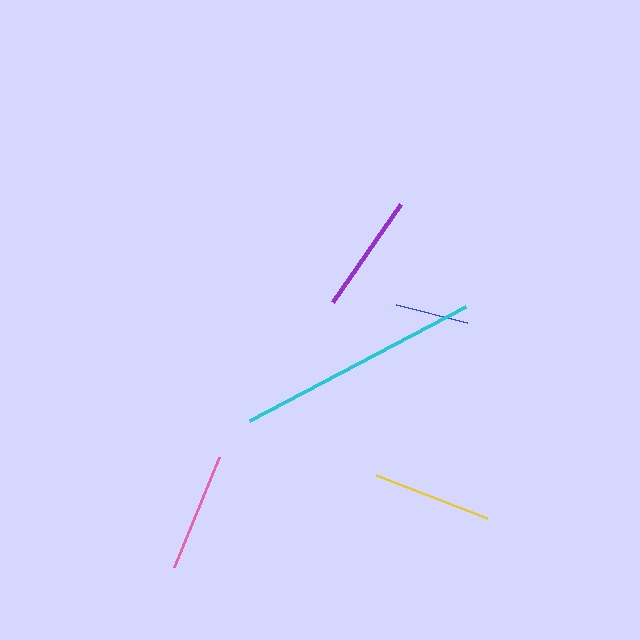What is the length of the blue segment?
The blue segment is approximately 72 pixels long.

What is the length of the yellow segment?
The yellow segment is approximately 119 pixels long.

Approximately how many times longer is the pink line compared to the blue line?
The pink line is approximately 1.6 times the length of the blue line.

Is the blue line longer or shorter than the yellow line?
The yellow line is longer than the blue line.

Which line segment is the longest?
The cyan line is the longest at approximately 245 pixels.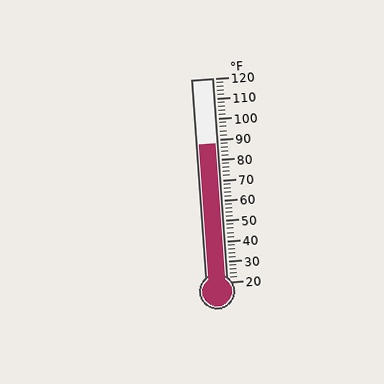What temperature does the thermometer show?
The thermometer shows approximately 88°F.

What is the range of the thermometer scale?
The thermometer scale ranges from 20°F to 120°F.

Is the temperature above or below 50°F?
The temperature is above 50°F.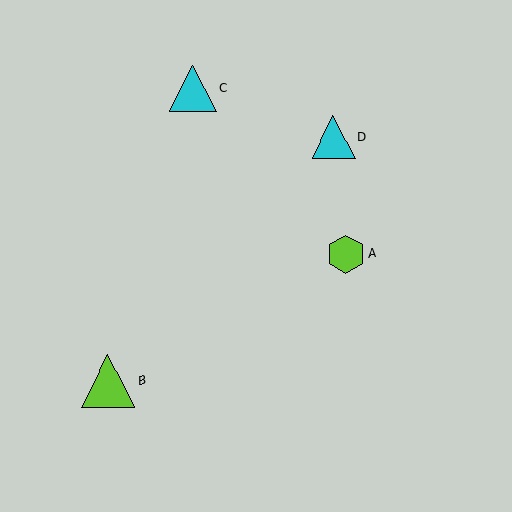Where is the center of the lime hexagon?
The center of the lime hexagon is at (346, 254).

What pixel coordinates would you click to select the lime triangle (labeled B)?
Click at (108, 381) to select the lime triangle B.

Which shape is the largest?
The lime triangle (labeled B) is the largest.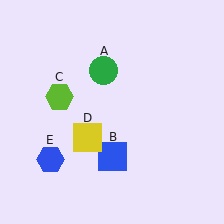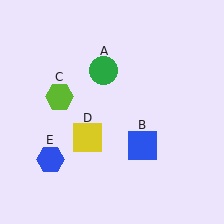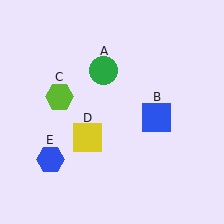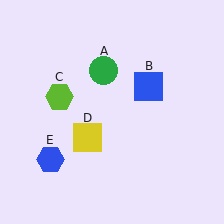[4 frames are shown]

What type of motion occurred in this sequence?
The blue square (object B) rotated counterclockwise around the center of the scene.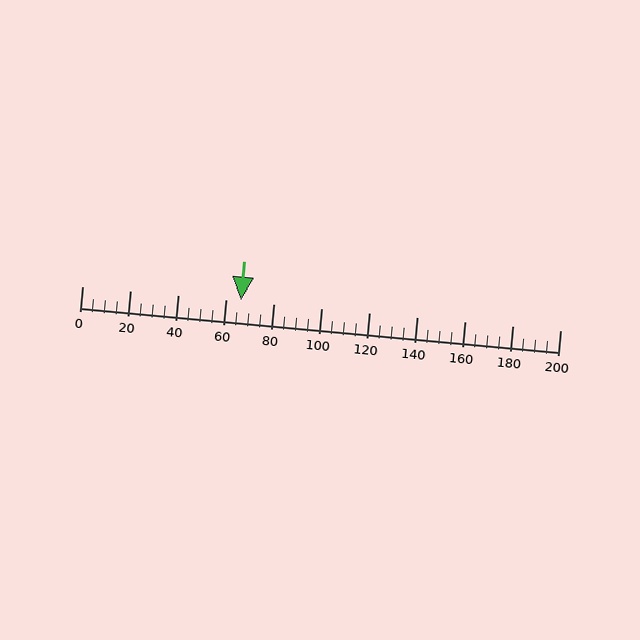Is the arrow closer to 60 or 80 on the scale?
The arrow is closer to 60.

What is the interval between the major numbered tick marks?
The major tick marks are spaced 20 units apart.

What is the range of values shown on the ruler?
The ruler shows values from 0 to 200.